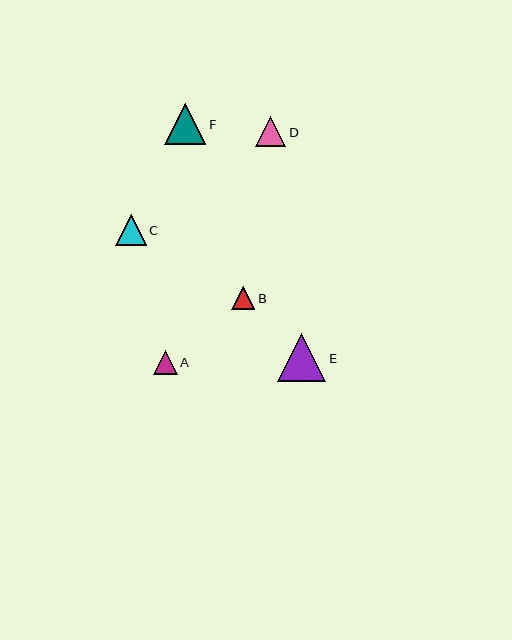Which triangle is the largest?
Triangle E is the largest with a size of approximately 48 pixels.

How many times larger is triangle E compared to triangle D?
Triangle E is approximately 1.6 times the size of triangle D.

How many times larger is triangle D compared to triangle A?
Triangle D is approximately 1.3 times the size of triangle A.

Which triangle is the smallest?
Triangle B is the smallest with a size of approximately 23 pixels.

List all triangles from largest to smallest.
From largest to smallest: E, F, D, C, A, B.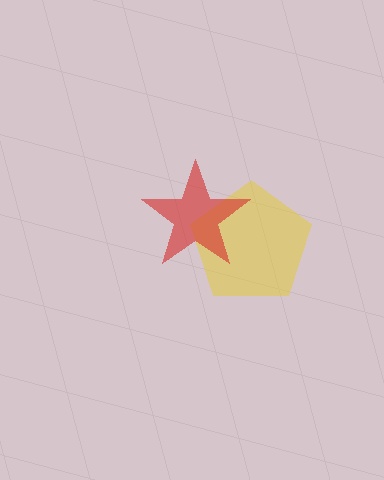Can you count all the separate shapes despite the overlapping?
Yes, there are 2 separate shapes.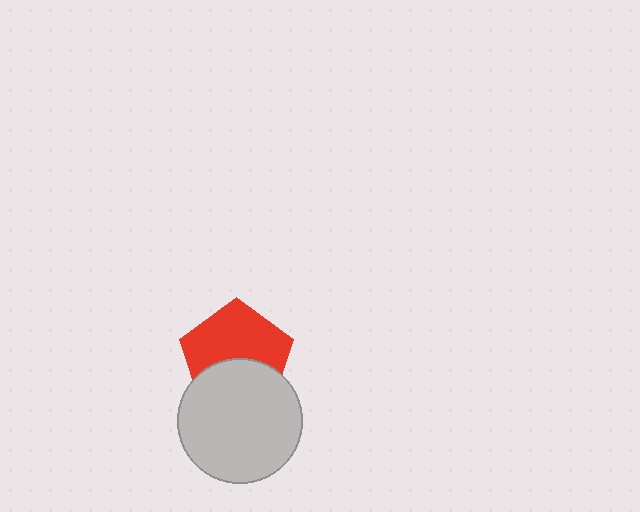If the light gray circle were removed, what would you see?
You would see the complete red pentagon.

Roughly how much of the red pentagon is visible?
About half of it is visible (roughly 58%).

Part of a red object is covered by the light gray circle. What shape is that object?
It is a pentagon.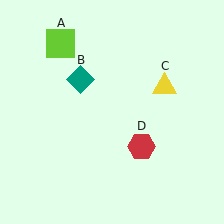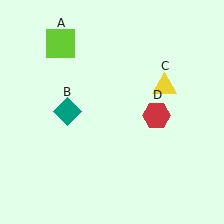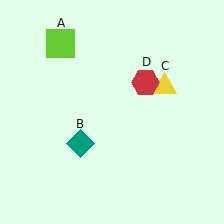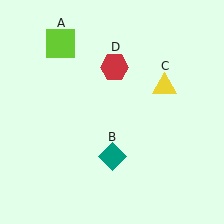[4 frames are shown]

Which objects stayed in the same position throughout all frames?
Lime square (object A) and yellow triangle (object C) remained stationary.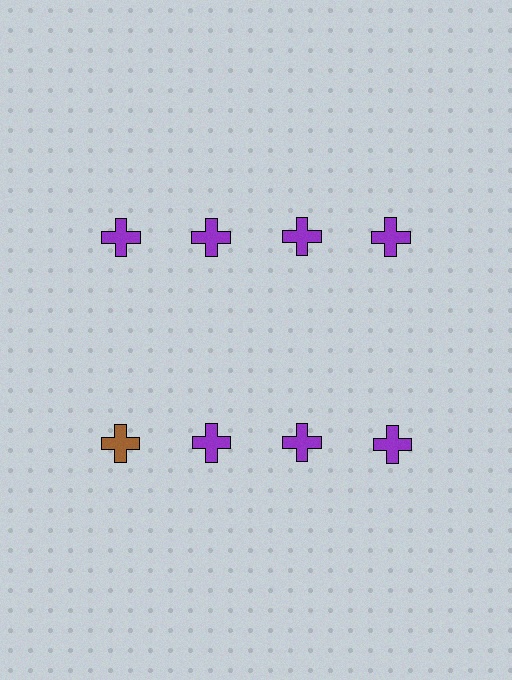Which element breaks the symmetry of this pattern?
The brown cross in the second row, leftmost column breaks the symmetry. All other shapes are purple crosses.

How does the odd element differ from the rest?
It has a different color: brown instead of purple.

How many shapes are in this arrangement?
There are 8 shapes arranged in a grid pattern.